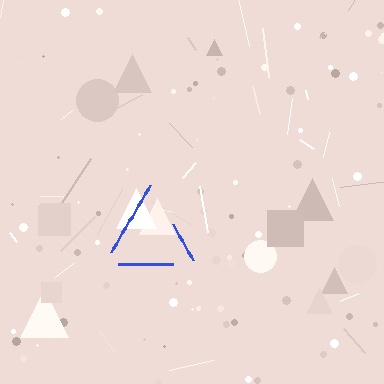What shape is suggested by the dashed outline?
The dashed outline suggests a triangle.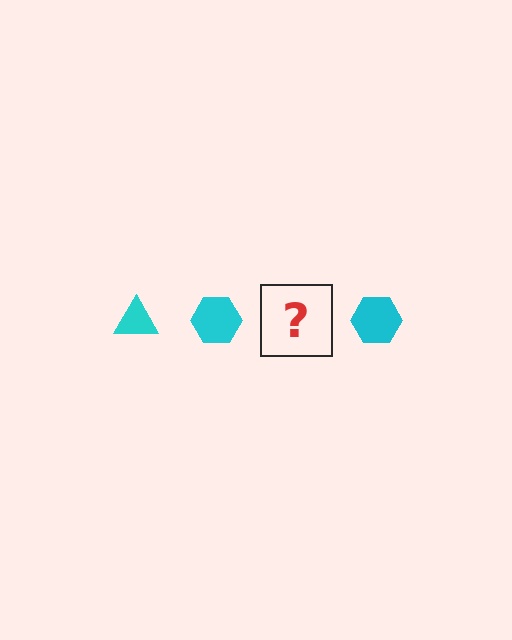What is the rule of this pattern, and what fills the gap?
The rule is that the pattern cycles through triangle, hexagon shapes in cyan. The gap should be filled with a cyan triangle.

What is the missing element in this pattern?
The missing element is a cyan triangle.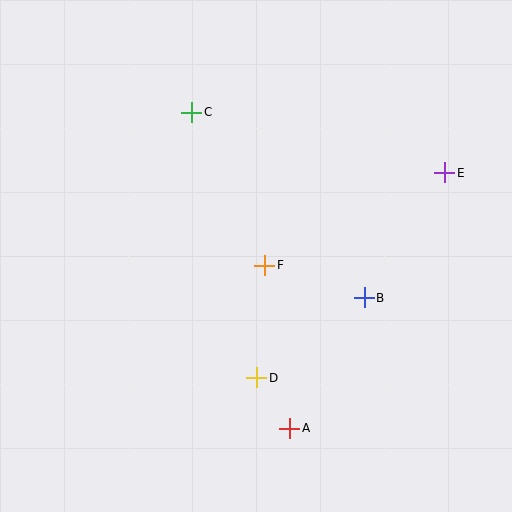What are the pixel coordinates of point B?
Point B is at (364, 298).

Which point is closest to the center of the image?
Point F at (265, 265) is closest to the center.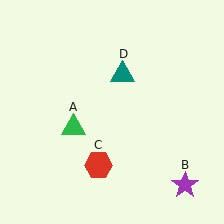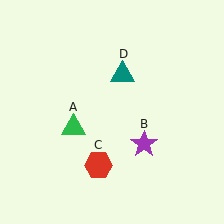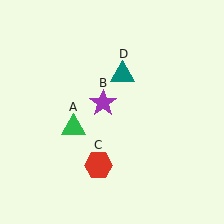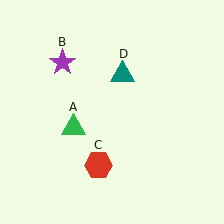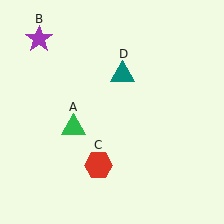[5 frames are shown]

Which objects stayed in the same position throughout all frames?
Green triangle (object A) and red hexagon (object C) and teal triangle (object D) remained stationary.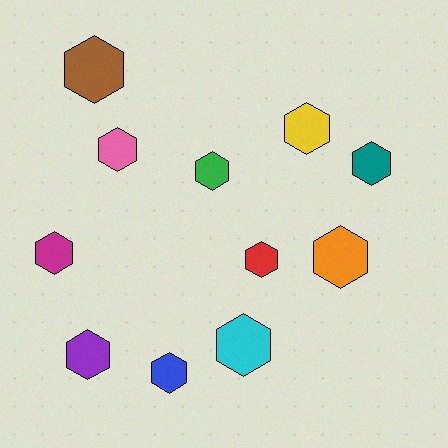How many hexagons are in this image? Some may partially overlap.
There are 11 hexagons.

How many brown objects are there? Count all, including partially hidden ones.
There is 1 brown object.